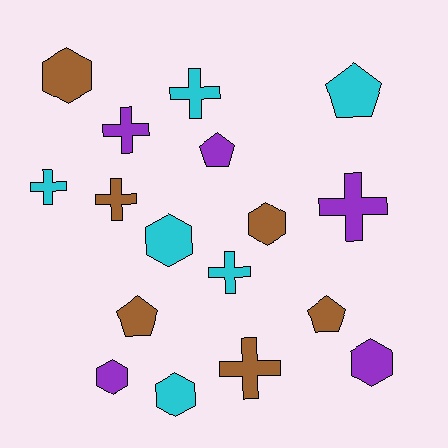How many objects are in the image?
There are 17 objects.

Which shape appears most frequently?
Cross, with 7 objects.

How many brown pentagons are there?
There are 2 brown pentagons.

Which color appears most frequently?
Brown, with 6 objects.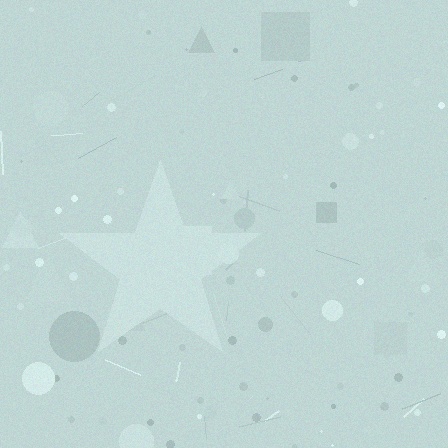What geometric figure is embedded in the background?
A star is embedded in the background.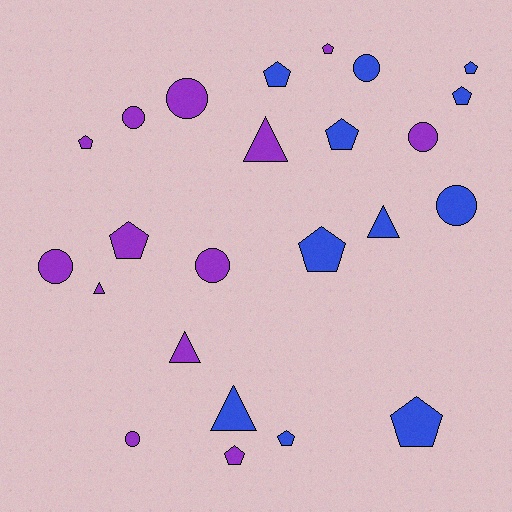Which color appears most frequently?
Purple, with 13 objects.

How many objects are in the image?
There are 24 objects.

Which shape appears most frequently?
Pentagon, with 11 objects.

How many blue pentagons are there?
There are 7 blue pentagons.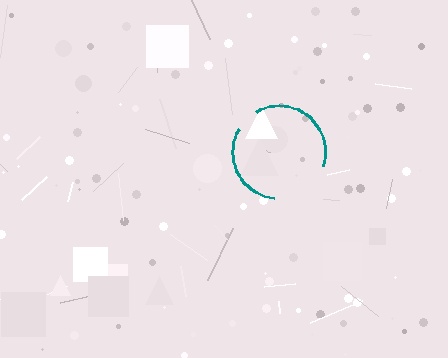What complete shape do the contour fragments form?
The contour fragments form a circle.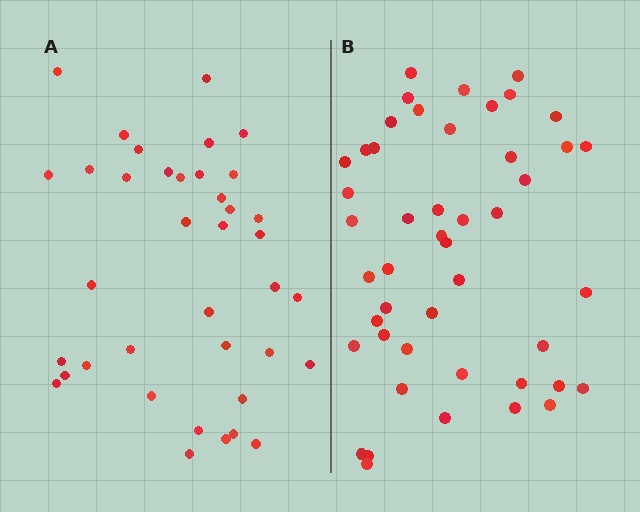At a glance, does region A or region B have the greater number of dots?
Region B (the right region) has more dots.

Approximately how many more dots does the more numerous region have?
Region B has roughly 8 or so more dots than region A.